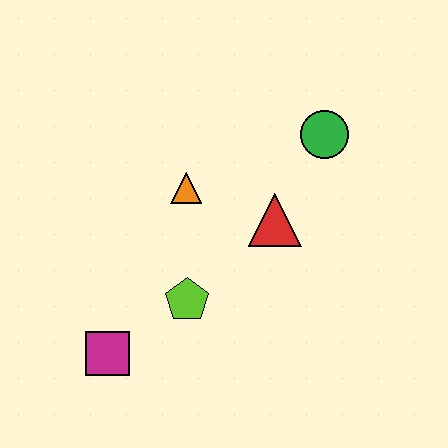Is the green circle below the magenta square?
No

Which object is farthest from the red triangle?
The magenta square is farthest from the red triangle.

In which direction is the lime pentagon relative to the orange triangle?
The lime pentagon is below the orange triangle.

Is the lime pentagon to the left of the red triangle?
Yes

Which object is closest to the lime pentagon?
The magenta square is closest to the lime pentagon.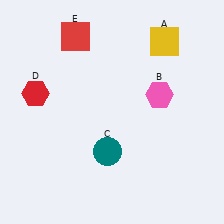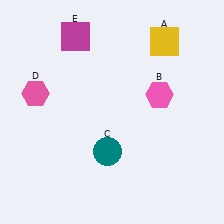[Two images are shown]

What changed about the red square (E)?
In Image 1, E is red. In Image 2, it changed to magenta.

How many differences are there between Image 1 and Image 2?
There are 2 differences between the two images.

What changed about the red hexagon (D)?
In Image 1, D is red. In Image 2, it changed to pink.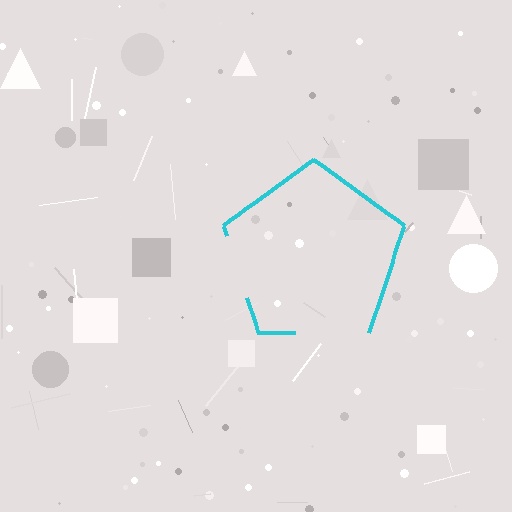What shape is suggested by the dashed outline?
The dashed outline suggests a pentagon.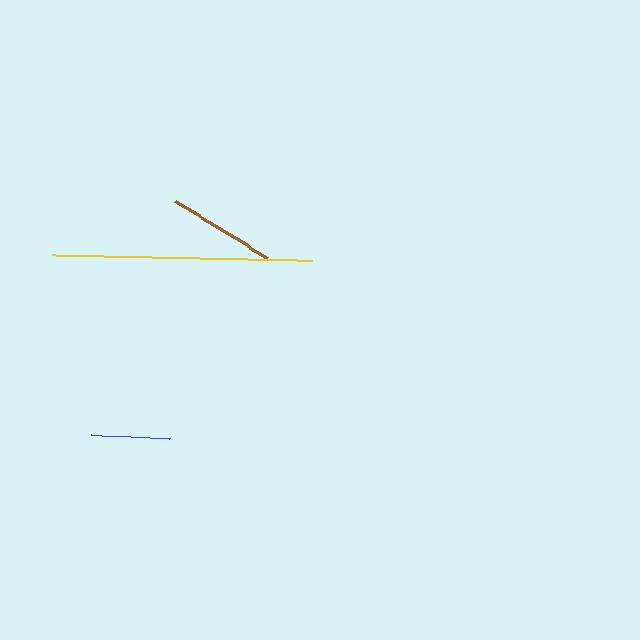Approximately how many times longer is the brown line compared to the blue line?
The brown line is approximately 1.4 times the length of the blue line.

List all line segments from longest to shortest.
From longest to shortest: yellow, brown, blue.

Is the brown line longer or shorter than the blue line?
The brown line is longer than the blue line.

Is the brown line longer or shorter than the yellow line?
The yellow line is longer than the brown line.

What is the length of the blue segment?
The blue segment is approximately 80 pixels long.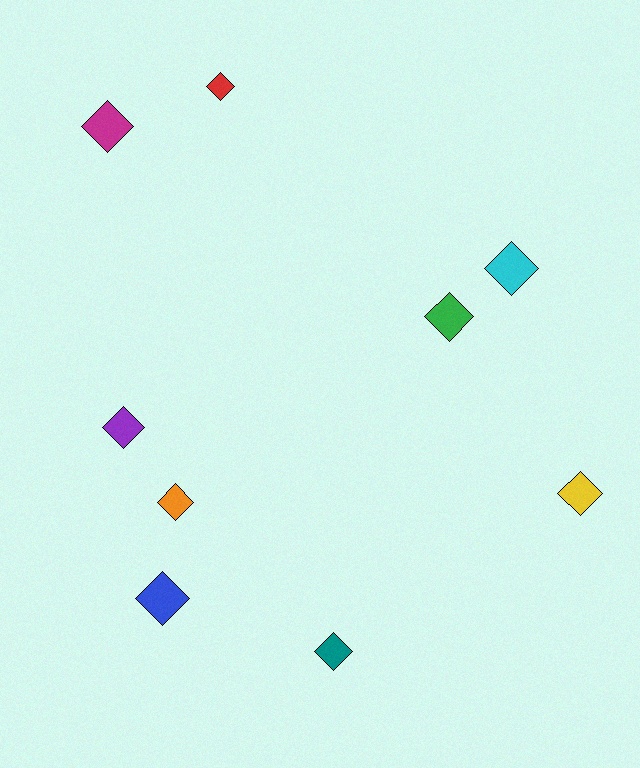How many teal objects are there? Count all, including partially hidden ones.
There is 1 teal object.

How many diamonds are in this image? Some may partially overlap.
There are 9 diamonds.